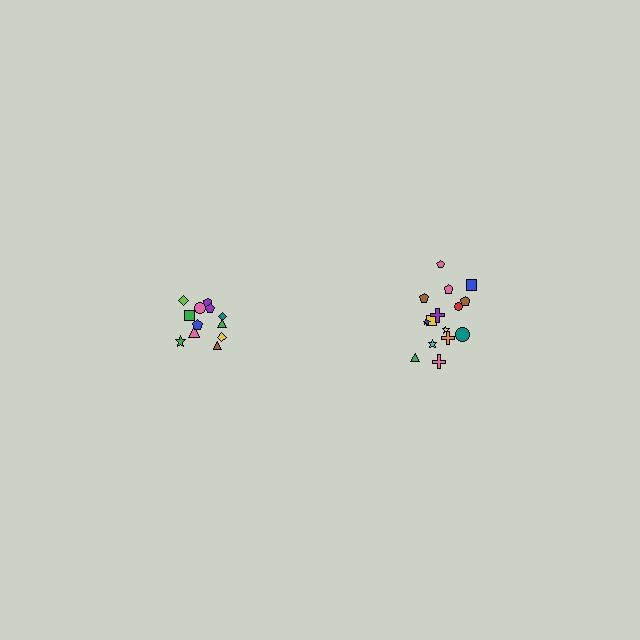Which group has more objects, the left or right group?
The right group.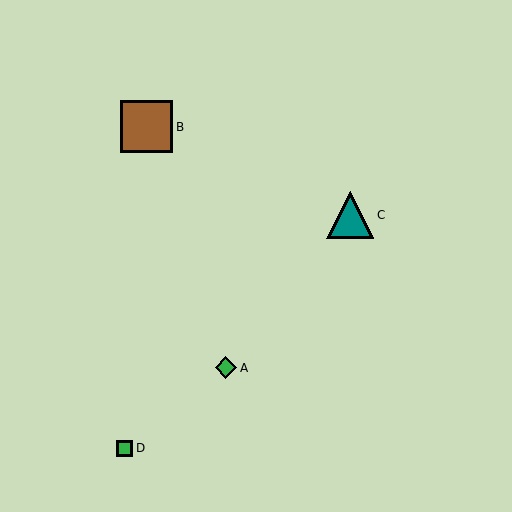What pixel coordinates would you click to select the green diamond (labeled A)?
Click at (226, 368) to select the green diamond A.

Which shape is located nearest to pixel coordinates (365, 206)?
The teal triangle (labeled C) at (350, 215) is nearest to that location.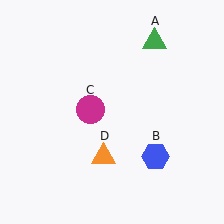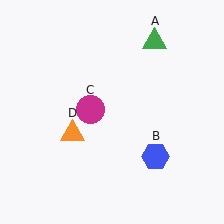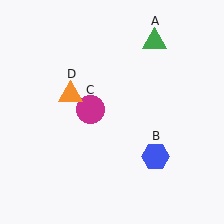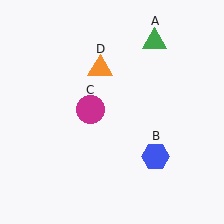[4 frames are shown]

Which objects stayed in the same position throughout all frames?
Green triangle (object A) and blue hexagon (object B) and magenta circle (object C) remained stationary.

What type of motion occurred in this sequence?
The orange triangle (object D) rotated clockwise around the center of the scene.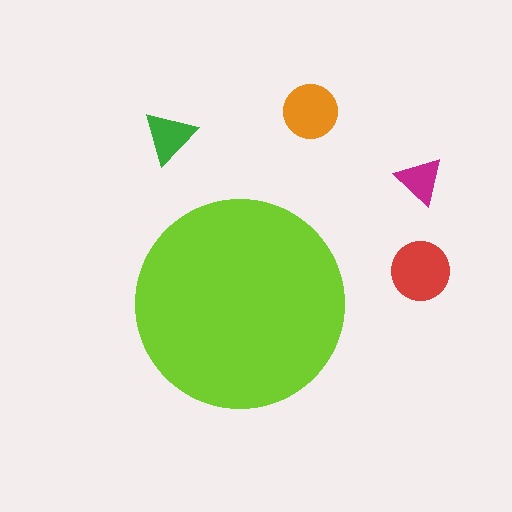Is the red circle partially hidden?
No, the red circle is fully visible.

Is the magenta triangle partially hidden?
No, the magenta triangle is fully visible.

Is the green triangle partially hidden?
No, the green triangle is fully visible.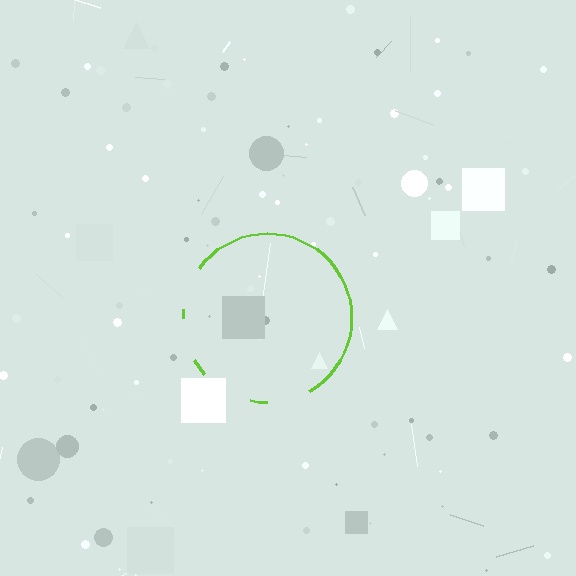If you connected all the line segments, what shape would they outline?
They would outline a circle.